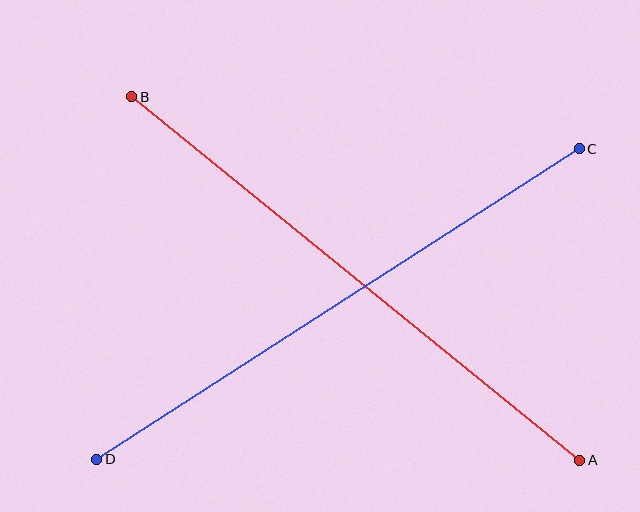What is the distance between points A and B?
The distance is approximately 577 pixels.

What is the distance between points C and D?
The distance is approximately 574 pixels.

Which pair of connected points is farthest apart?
Points A and B are farthest apart.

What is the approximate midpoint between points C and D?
The midpoint is at approximately (338, 304) pixels.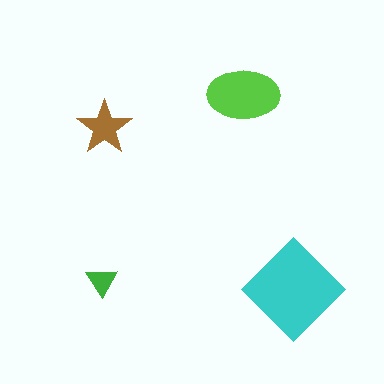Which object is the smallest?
The green triangle.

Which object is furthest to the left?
The green triangle is leftmost.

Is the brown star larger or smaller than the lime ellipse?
Smaller.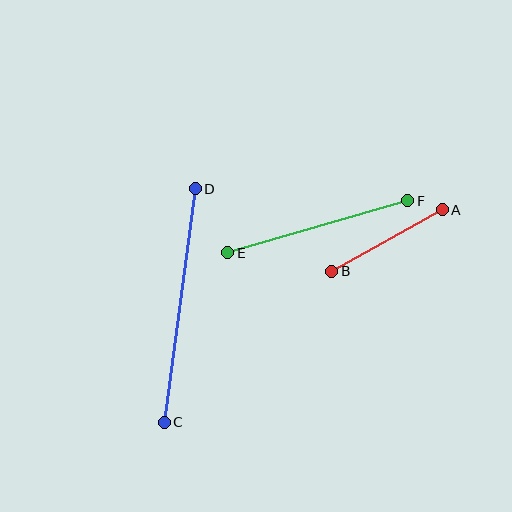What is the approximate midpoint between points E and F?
The midpoint is at approximately (318, 227) pixels.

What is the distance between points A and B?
The distance is approximately 126 pixels.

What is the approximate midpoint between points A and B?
The midpoint is at approximately (387, 241) pixels.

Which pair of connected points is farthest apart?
Points C and D are farthest apart.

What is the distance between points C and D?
The distance is approximately 236 pixels.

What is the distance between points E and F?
The distance is approximately 187 pixels.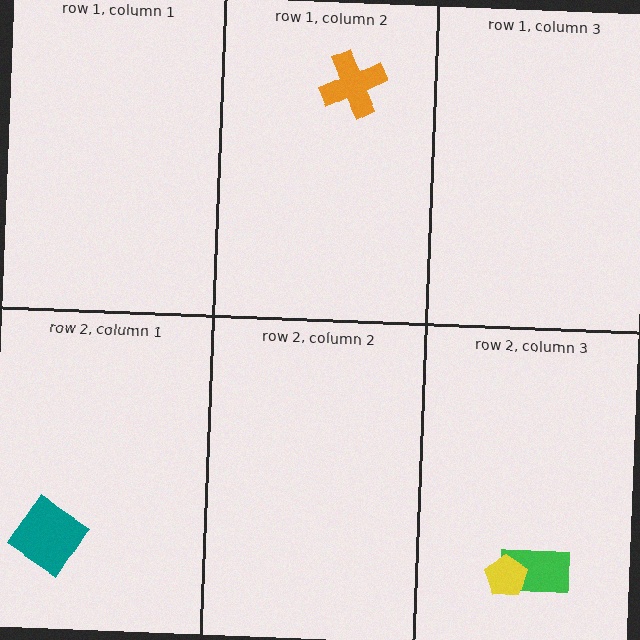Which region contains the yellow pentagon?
The row 2, column 3 region.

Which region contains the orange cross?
The row 1, column 2 region.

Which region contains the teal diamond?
The row 2, column 1 region.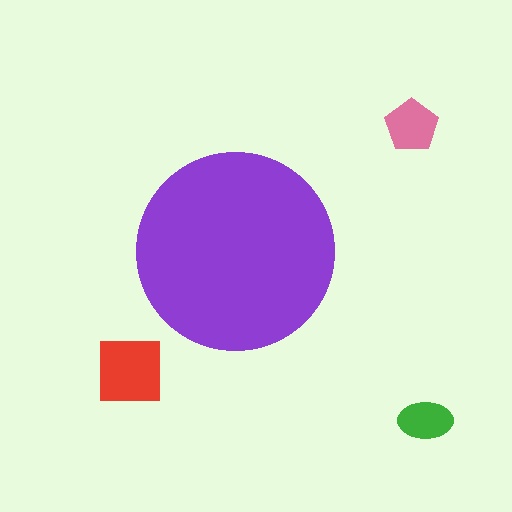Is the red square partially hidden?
No, the red square is fully visible.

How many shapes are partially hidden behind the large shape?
0 shapes are partially hidden.